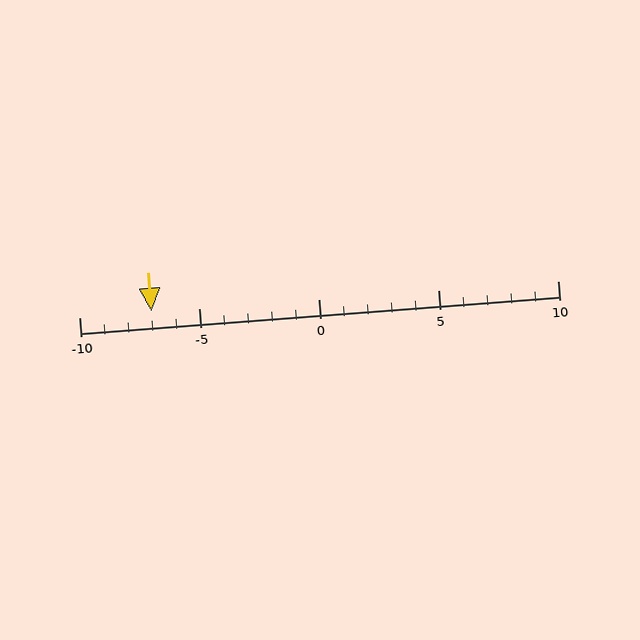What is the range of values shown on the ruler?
The ruler shows values from -10 to 10.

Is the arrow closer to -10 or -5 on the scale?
The arrow is closer to -5.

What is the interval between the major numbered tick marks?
The major tick marks are spaced 5 units apart.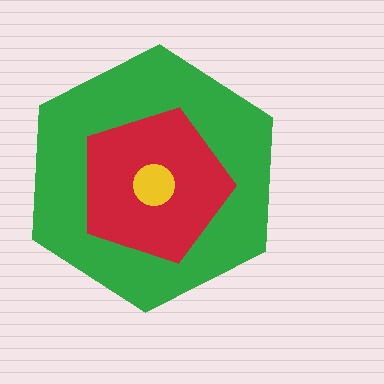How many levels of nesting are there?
3.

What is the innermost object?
The yellow circle.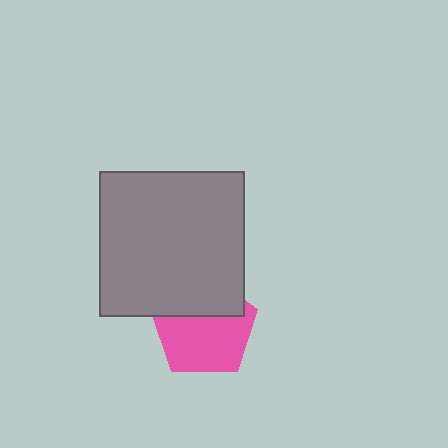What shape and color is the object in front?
The object in front is a gray square.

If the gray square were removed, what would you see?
You would see the complete pink pentagon.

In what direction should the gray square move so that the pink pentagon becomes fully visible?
The gray square should move up. That is the shortest direction to clear the overlap and leave the pink pentagon fully visible.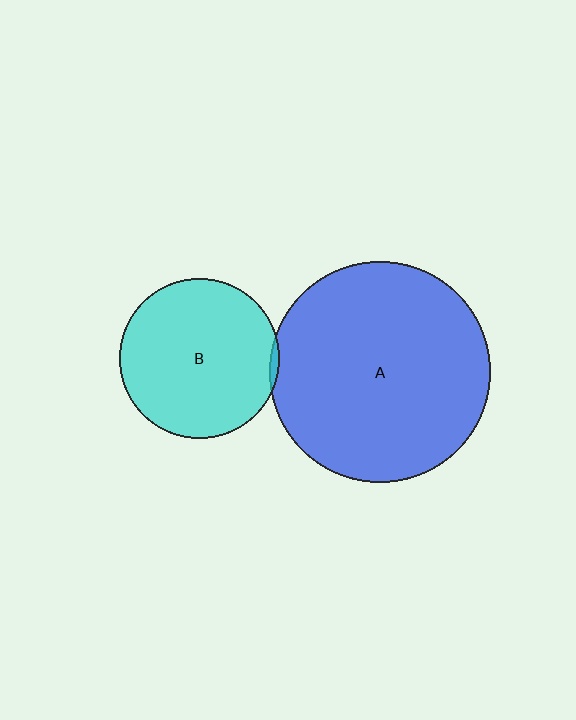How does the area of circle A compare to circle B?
Approximately 1.9 times.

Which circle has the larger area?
Circle A (blue).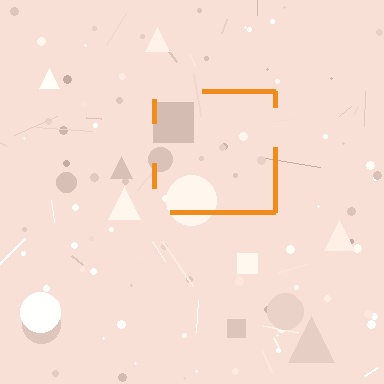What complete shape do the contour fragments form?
The contour fragments form a square.